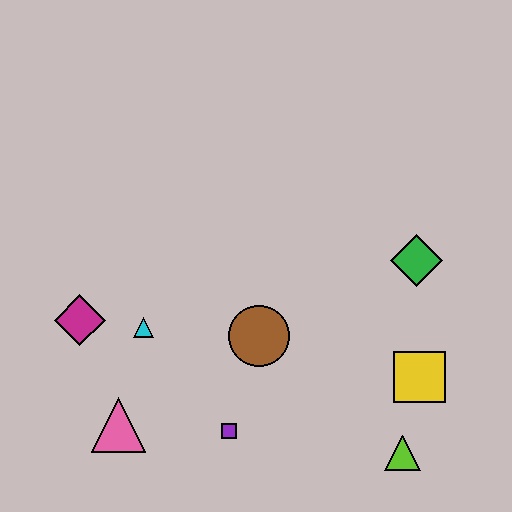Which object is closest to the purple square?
The brown circle is closest to the purple square.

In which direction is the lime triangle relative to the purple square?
The lime triangle is to the right of the purple square.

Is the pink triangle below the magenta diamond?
Yes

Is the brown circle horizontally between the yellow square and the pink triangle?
Yes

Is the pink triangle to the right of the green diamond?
No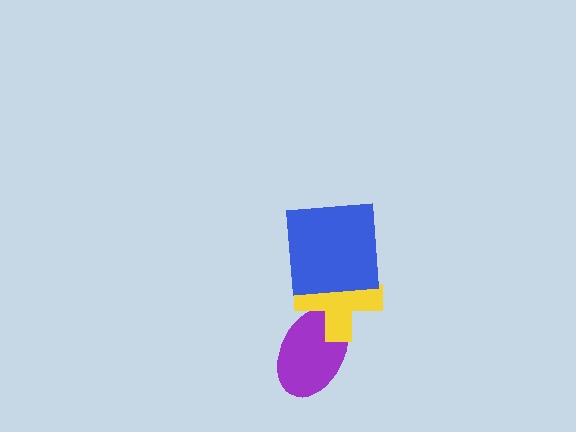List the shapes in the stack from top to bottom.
From top to bottom: the blue square, the yellow cross, the purple ellipse.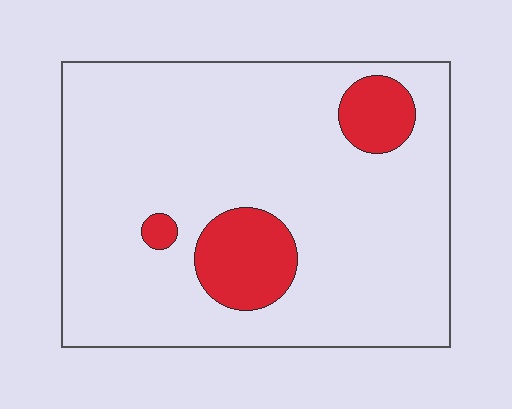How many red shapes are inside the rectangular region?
3.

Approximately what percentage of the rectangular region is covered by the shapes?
Approximately 15%.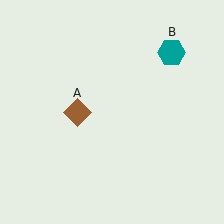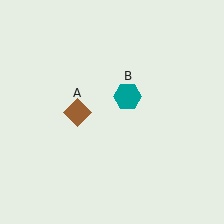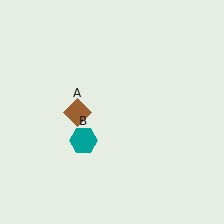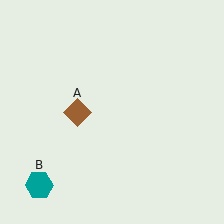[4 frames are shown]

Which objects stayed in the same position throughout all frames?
Brown diamond (object A) remained stationary.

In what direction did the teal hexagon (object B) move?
The teal hexagon (object B) moved down and to the left.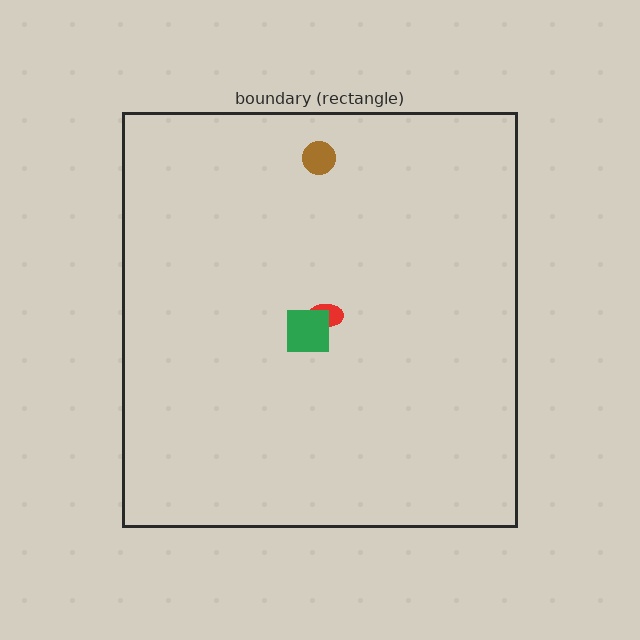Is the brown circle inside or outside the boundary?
Inside.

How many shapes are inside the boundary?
3 inside, 0 outside.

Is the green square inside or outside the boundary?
Inside.